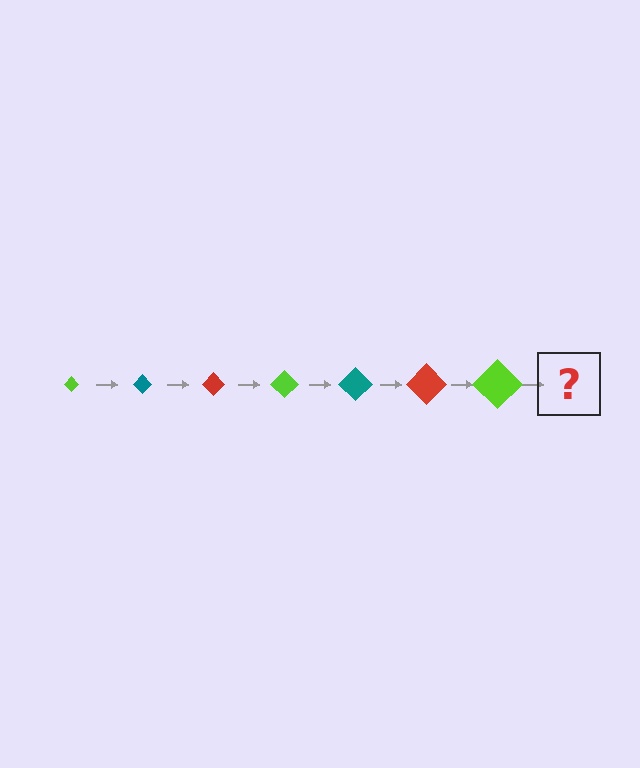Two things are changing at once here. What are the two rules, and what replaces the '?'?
The two rules are that the diamond grows larger each step and the color cycles through lime, teal, and red. The '?' should be a teal diamond, larger than the previous one.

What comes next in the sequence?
The next element should be a teal diamond, larger than the previous one.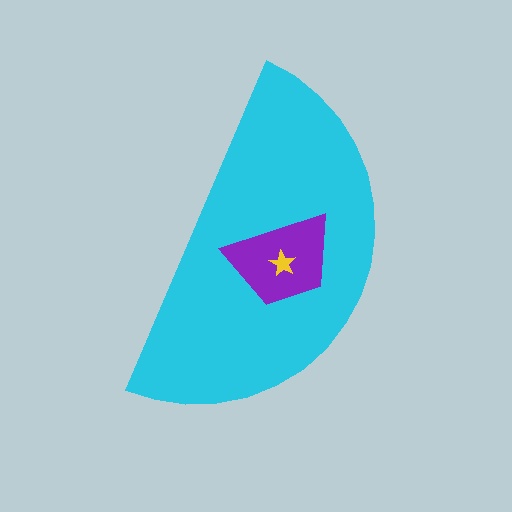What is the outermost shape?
The cyan semicircle.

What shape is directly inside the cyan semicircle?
The purple trapezoid.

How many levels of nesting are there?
3.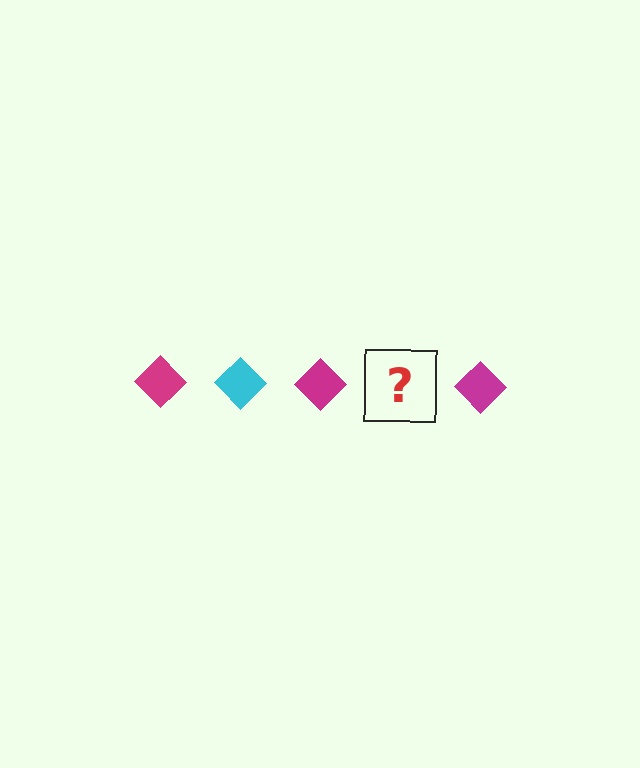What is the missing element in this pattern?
The missing element is a cyan diamond.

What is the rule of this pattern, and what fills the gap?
The rule is that the pattern cycles through magenta, cyan diamonds. The gap should be filled with a cyan diamond.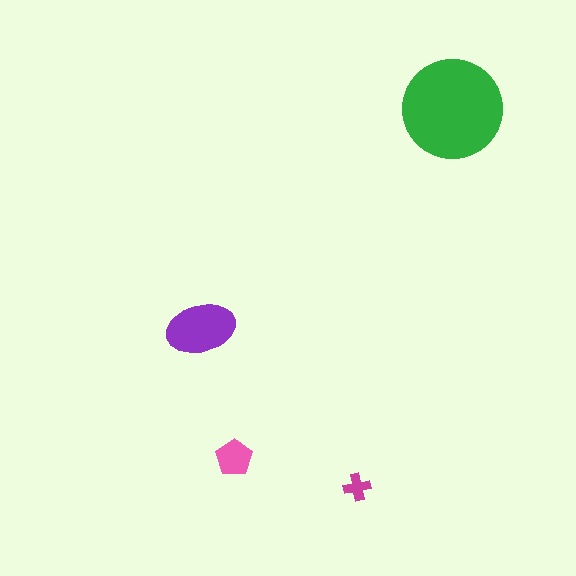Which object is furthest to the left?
The purple ellipse is leftmost.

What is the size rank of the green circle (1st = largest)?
1st.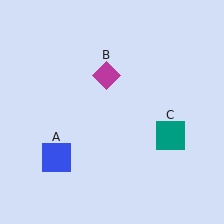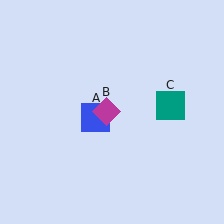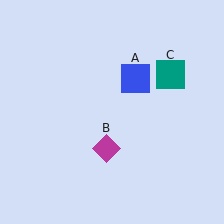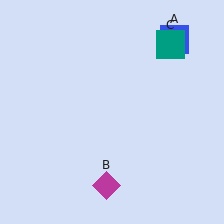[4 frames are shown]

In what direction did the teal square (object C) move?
The teal square (object C) moved up.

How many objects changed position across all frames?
3 objects changed position: blue square (object A), magenta diamond (object B), teal square (object C).